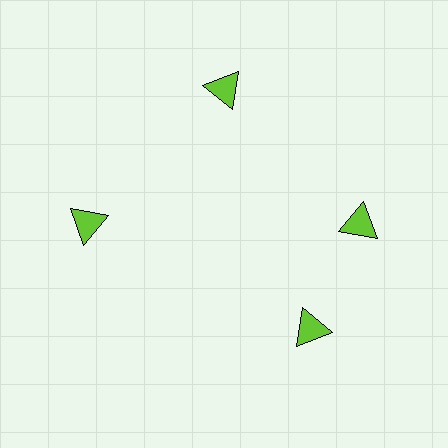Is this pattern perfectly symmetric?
No. The 4 lime triangles are arranged in a ring, but one element near the 6 o'clock position is rotated out of alignment along the ring, breaking the 4-fold rotational symmetry.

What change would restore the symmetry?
The symmetry would be restored by rotating it back into even spacing with its neighbors so that all 4 triangles sit at equal angles and equal distance from the center.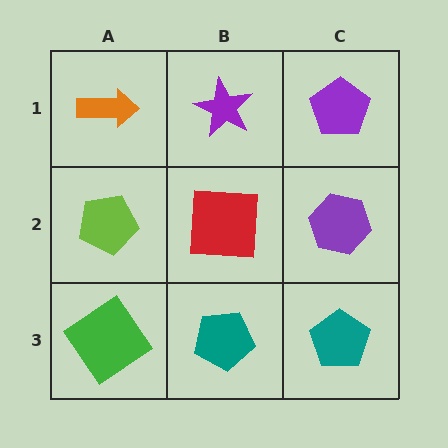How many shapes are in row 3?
3 shapes.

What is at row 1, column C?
A purple pentagon.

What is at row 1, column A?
An orange arrow.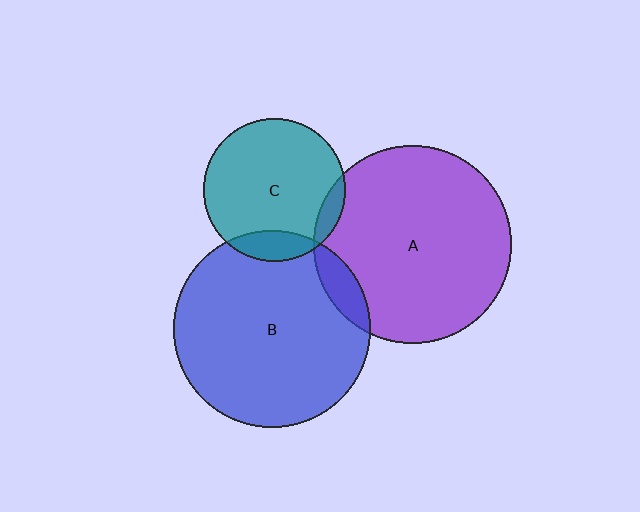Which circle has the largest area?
Circle A (purple).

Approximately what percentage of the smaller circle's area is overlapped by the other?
Approximately 15%.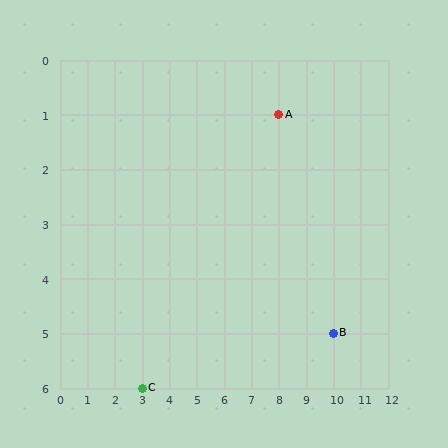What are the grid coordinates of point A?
Point A is at grid coordinates (8, 1).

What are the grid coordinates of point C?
Point C is at grid coordinates (3, 6).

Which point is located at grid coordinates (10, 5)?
Point B is at (10, 5).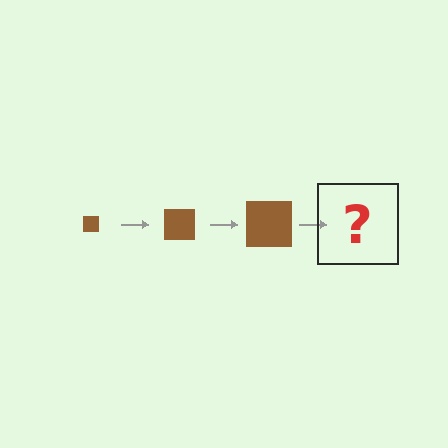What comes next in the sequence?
The next element should be a brown square, larger than the previous one.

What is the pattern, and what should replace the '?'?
The pattern is that the square gets progressively larger each step. The '?' should be a brown square, larger than the previous one.